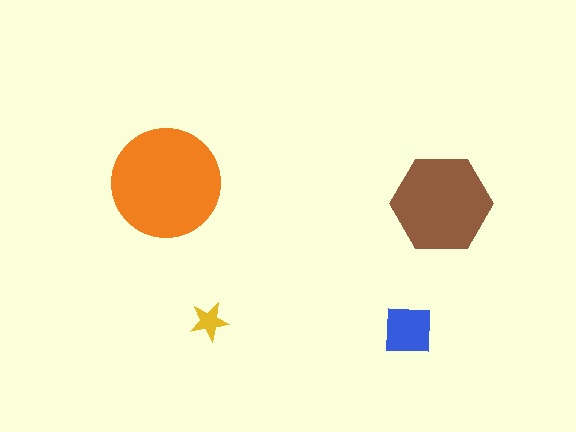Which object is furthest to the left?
The orange circle is leftmost.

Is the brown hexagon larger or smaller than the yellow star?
Larger.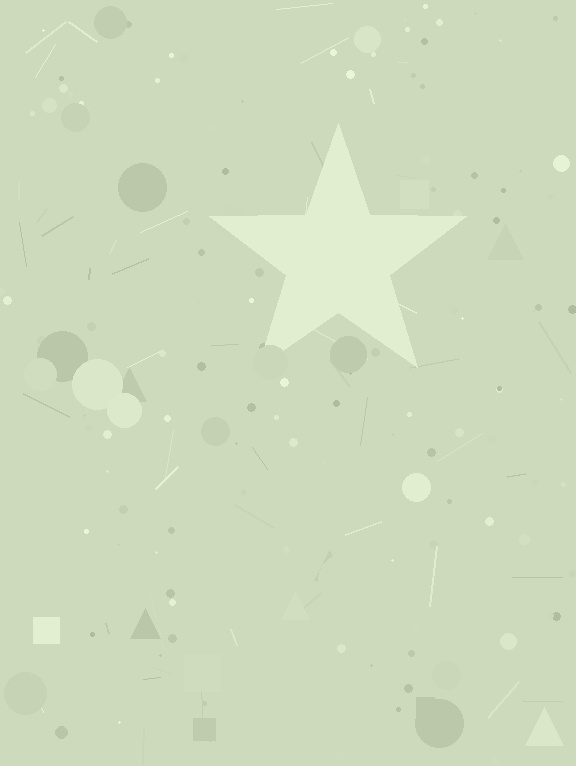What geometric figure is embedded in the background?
A star is embedded in the background.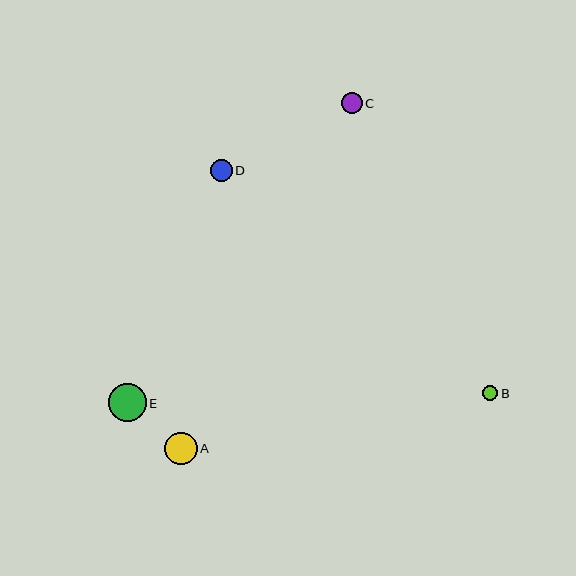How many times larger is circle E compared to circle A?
Circle E is approximately 1.2 times the size of circle A.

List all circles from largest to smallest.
From largest to smallest: E, A, D, C, B.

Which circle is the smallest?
Circle B is the smallest with a size of approximately 15 pixels.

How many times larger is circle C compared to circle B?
Circle C is approximately 1.4 times the size of circle B.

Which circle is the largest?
Circle E is the largest with a size of approximately 38 pixels.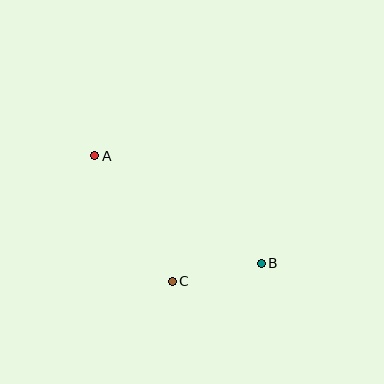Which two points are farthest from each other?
Points A and B are farthest from each other.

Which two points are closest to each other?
Points B and C are closest to each other.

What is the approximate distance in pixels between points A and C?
The distance between A and C is approximately 147 pixels.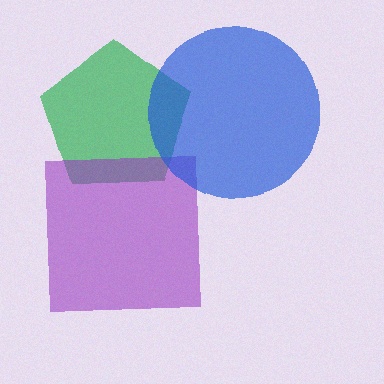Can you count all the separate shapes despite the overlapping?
Yes, there are 3 separate shapes.